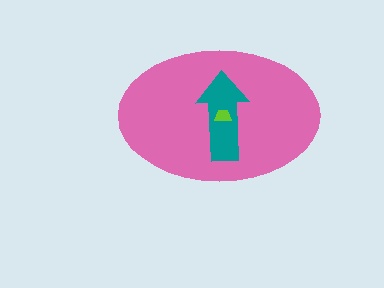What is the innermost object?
The lime trapezoid.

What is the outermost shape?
The pink ellipse.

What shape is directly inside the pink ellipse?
The teal arrow.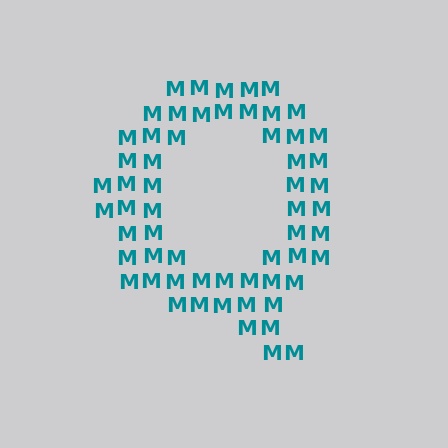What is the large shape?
The large shape is the letter Q.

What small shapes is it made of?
It is made of small letter M's.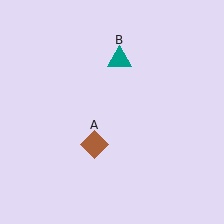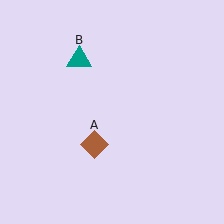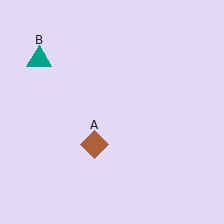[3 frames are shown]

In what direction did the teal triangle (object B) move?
The teal triangle (object B) moved left.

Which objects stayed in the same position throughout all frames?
Brown diamond (object A) remained stationary.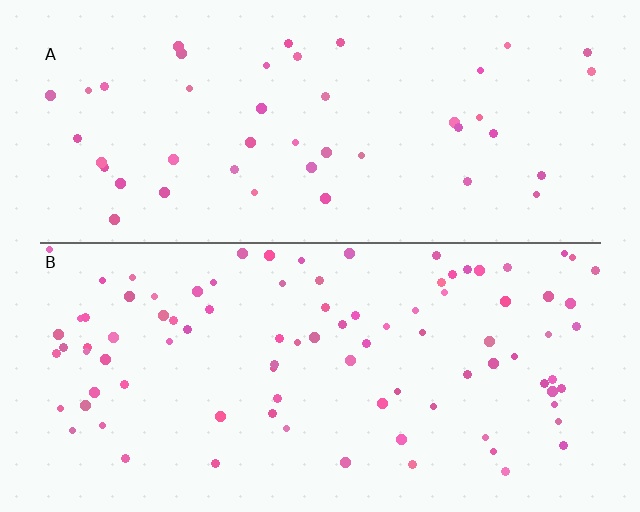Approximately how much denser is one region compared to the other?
Approximately 2.0× — region B over region A.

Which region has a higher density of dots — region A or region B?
B (the bottom).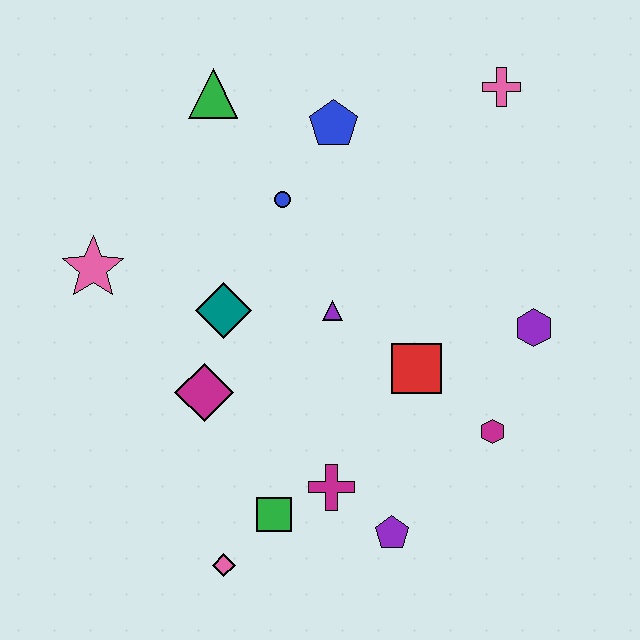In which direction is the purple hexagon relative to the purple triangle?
The purple hexagon is to the right of the purple triangle.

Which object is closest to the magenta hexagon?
The red square is closest to the magenta hexagon.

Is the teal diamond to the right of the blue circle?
No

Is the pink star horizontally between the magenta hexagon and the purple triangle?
No